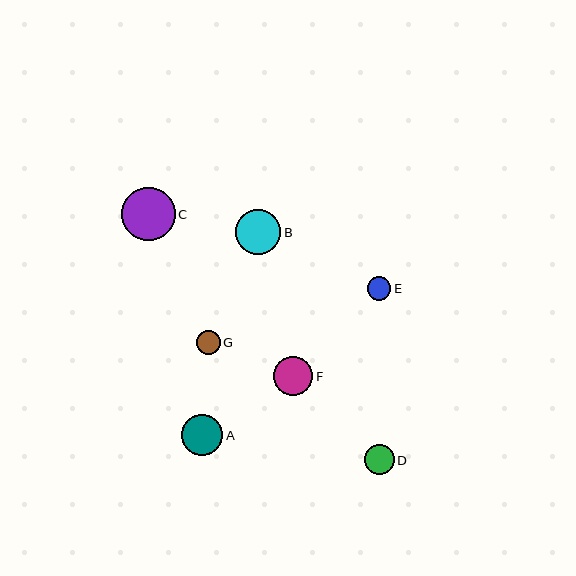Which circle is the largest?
Circle C is the largest with a size of approximately 53 pixels.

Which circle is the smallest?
Circle G is the smallest with a size of approximately 24 pixels.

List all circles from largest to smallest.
From largest to smallest: C, B, A, F, D, E, G.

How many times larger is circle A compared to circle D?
Circle A is approximately 1.4 times the size of circle D.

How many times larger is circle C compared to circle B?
Circle C is approximately 1.2 times the size of circle B.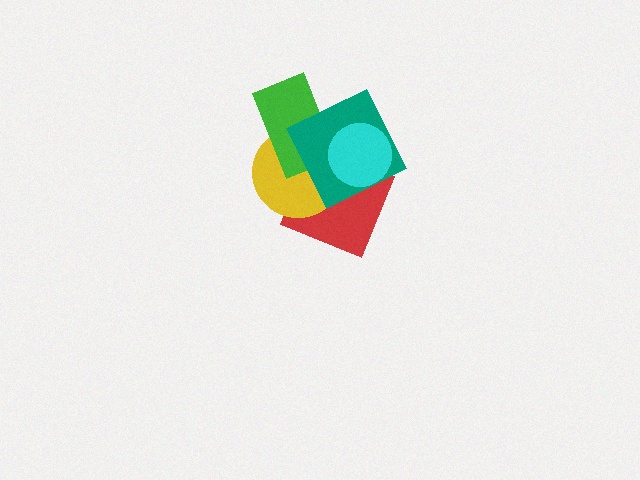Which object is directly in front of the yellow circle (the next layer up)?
The green rectangle is directly in front of the yellow circle.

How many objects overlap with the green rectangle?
2 objects overlap with the green rectangle.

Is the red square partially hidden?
Yes, it is partially covered by another shape.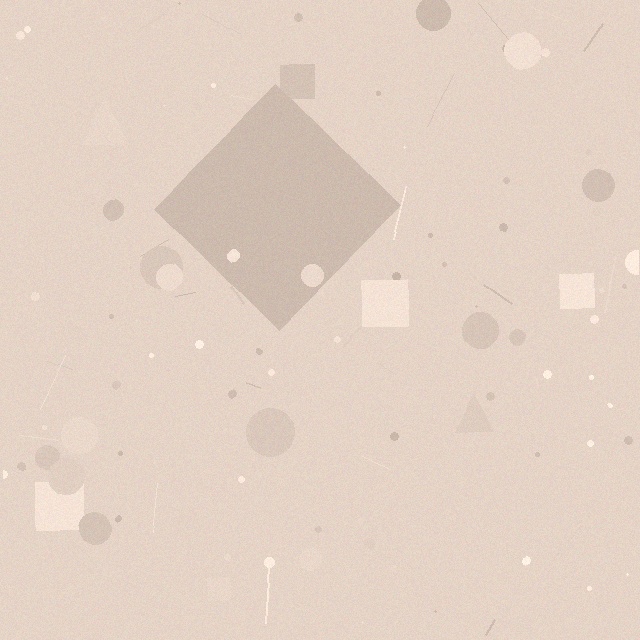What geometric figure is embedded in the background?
A diamond is embedded in the background.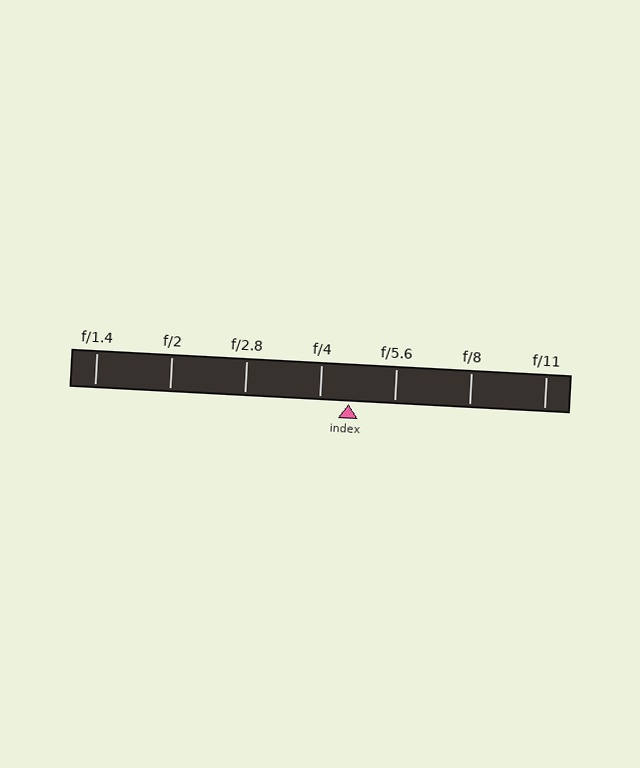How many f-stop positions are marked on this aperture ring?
There are 7 f-stop positions marked.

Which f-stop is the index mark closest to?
The index mark is closest to f/4.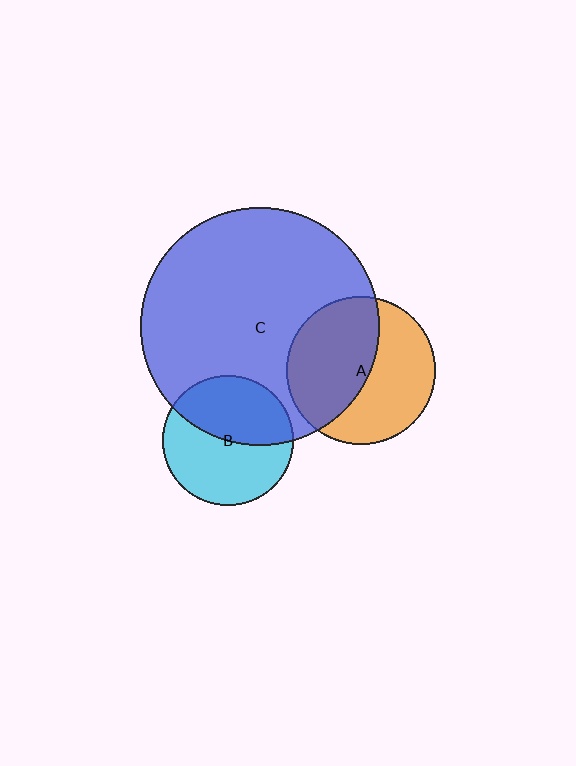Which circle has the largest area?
Circle C (blue).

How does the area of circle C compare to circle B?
Approximately 3.3 times.